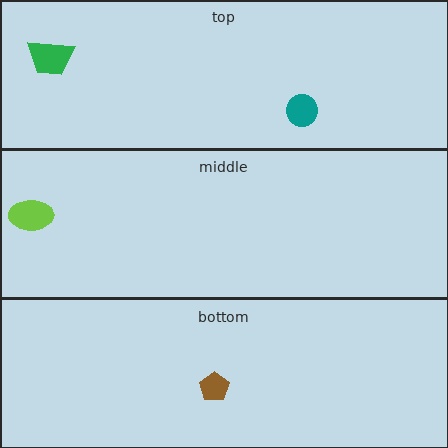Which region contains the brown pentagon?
The bottom region.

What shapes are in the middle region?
The lime ellipse.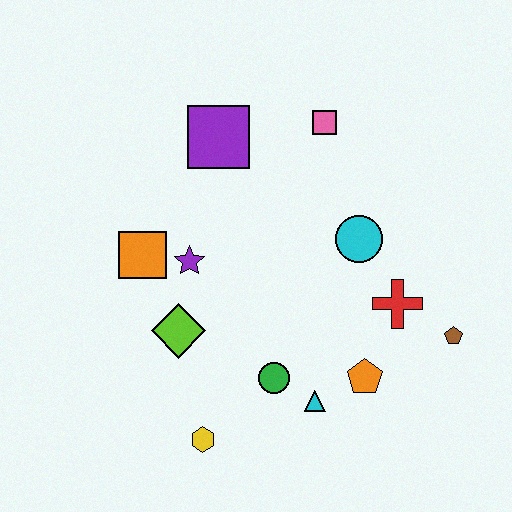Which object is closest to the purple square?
The pink square is closest to the purple square.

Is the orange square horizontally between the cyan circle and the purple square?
No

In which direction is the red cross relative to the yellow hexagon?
The red cross is to the right of the yellow hexagon.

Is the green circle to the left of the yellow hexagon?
No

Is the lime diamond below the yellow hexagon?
No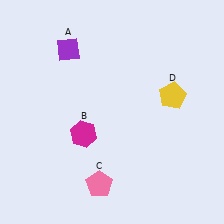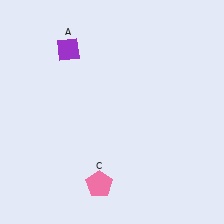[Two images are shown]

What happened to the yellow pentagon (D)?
The yellow pentagon (D) was removed in Image 2. It was in the top-right area of Image 1.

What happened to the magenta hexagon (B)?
The magenta hexagon (B) was removed in Image 2. It was in the bottom-left area of Image 1.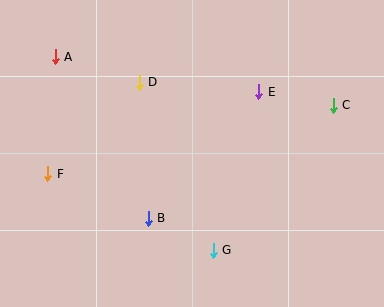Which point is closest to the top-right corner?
Point C is closest to the top-right corner.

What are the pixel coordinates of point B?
Point B is at (148, 218).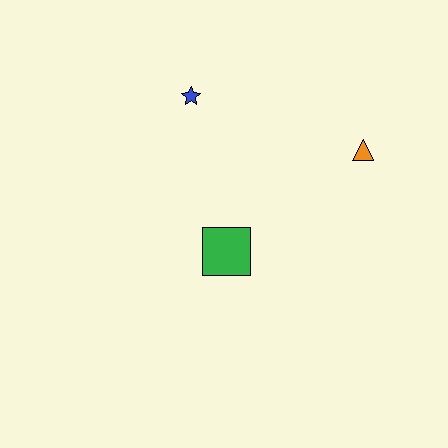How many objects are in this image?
There are 3 objects.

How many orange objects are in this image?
There is 1 orange object.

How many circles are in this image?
There are no circles.